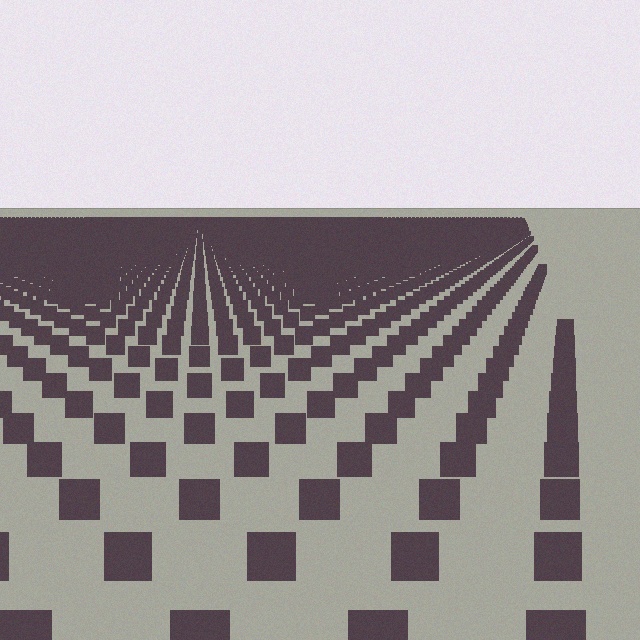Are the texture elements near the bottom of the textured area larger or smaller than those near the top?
Larger. Near the bottom, elements are closer to the viewer and appear at a bigger on-screen size.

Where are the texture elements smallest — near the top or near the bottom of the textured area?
Near the top.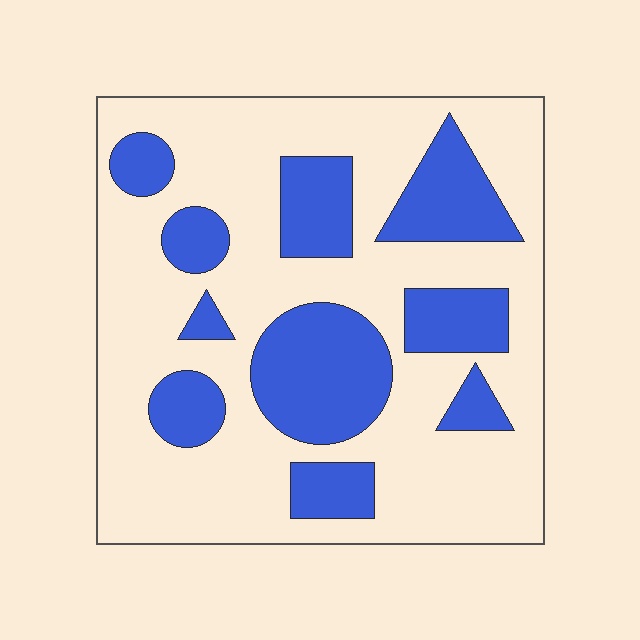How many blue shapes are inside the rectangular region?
10.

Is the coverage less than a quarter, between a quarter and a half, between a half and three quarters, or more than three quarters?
Between a quarter and a half.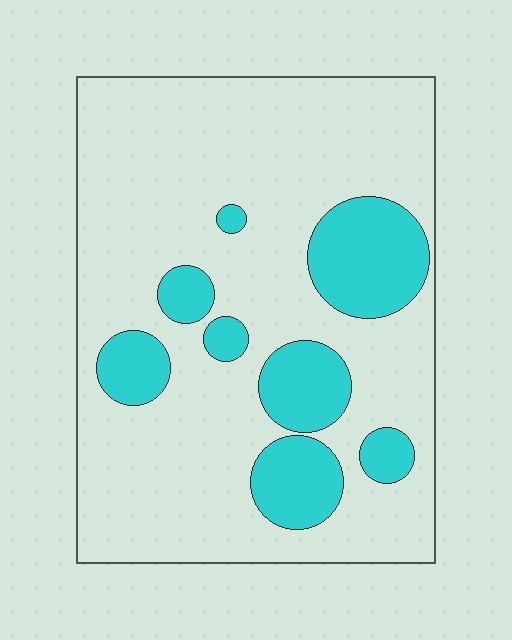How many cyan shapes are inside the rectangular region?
8.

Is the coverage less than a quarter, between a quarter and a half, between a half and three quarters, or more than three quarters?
Less than a quarter.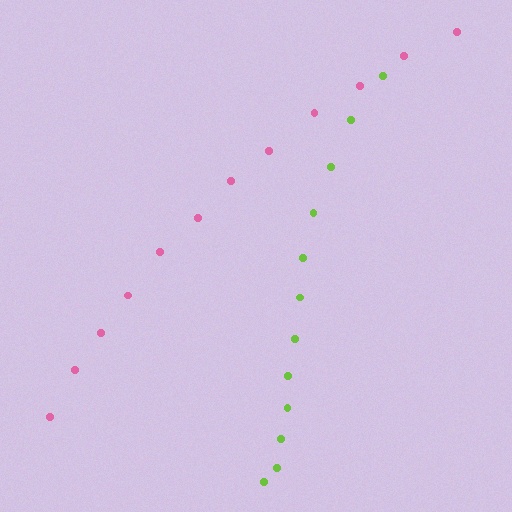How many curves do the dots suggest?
There are 2 distinct paths.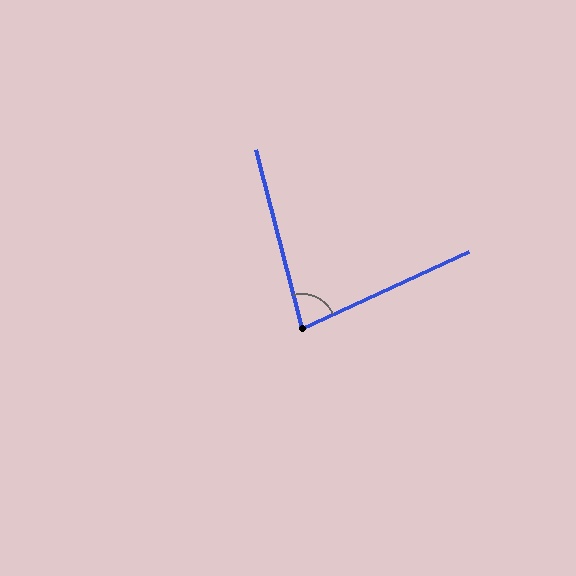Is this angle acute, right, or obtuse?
It is acute.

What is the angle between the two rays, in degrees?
Approximately 80 degrees.